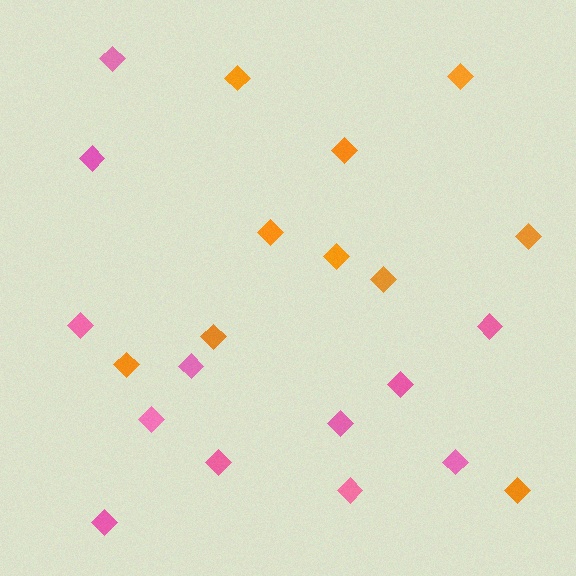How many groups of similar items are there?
There are 2 groups: one group of pink diamonds (12) and one group of orange diamonds (10).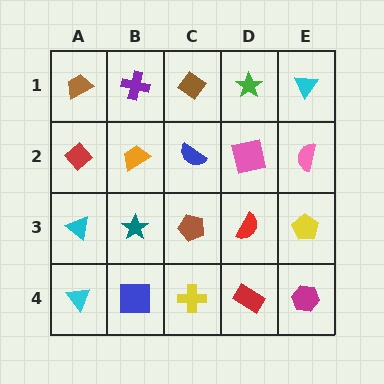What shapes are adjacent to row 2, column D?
A green star (row 1, column D), a red semicircle (row 3, column D), a blue semicircle (row 2, column C), a pink semicircle (row 2, column E).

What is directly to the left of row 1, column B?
A brown trapezoid.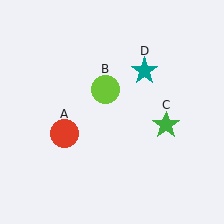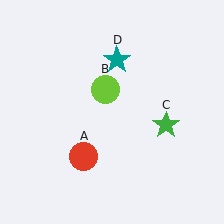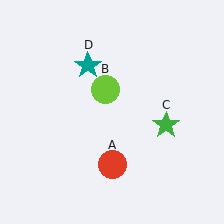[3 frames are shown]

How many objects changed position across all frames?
2 objects changed position: red circle (object A), teal star (object D).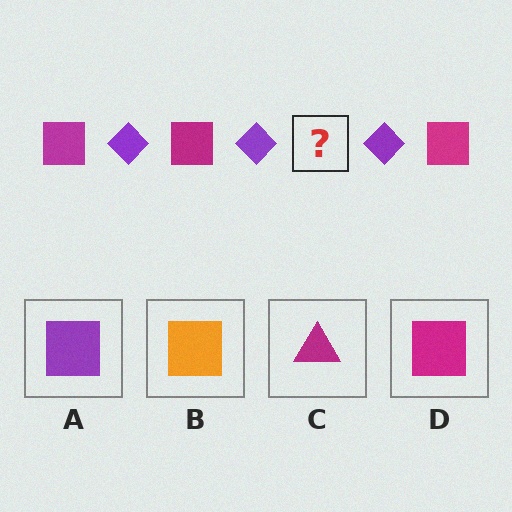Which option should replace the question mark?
Option D.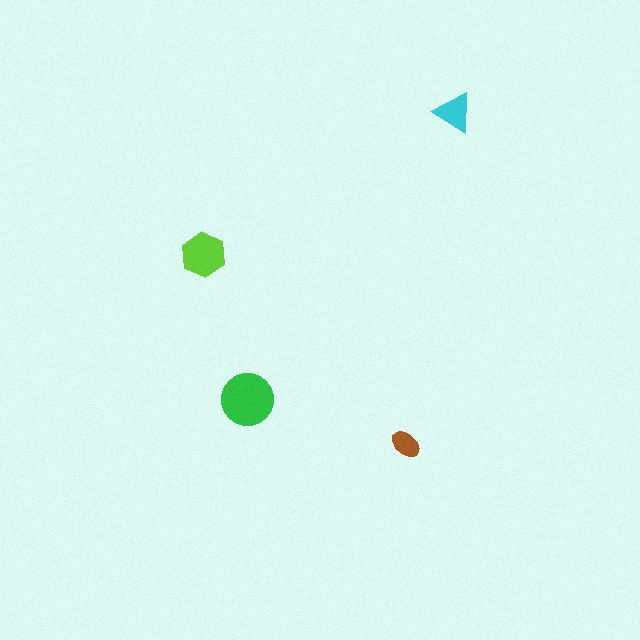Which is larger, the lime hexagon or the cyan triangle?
The lime hexagon.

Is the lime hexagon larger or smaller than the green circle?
Smaller.